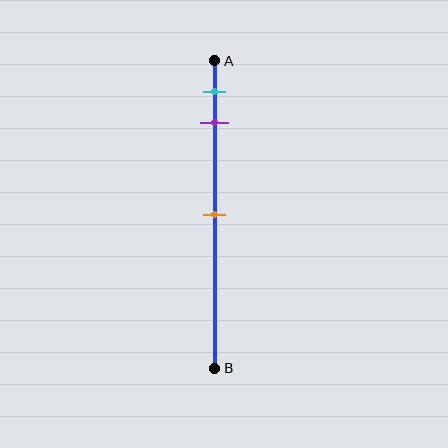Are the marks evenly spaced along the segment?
No, the marks are not evenly spaced.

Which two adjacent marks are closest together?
The cyan and purple marks are the closest adjacent pair.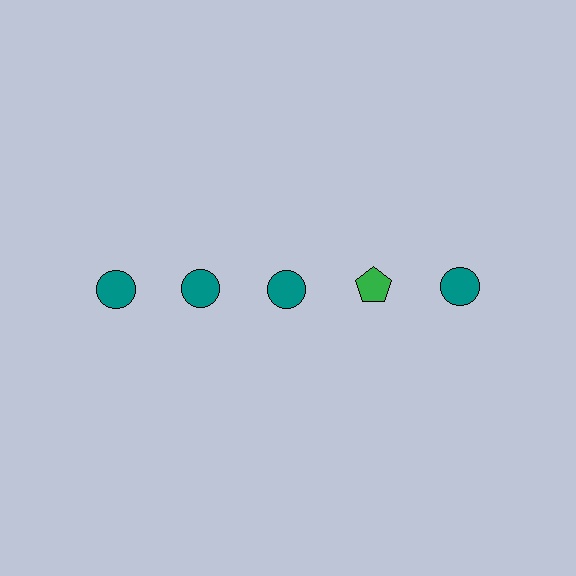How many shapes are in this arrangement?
There are 5 shapes arranged in a grid pattern.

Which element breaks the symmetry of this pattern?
The green pentagon in the top row, second from right column breaks the symmetry. All other shapes are teal circles.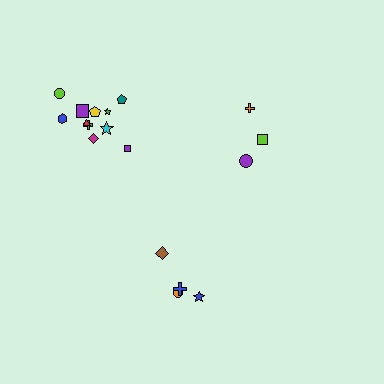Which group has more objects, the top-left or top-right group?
The top-left group.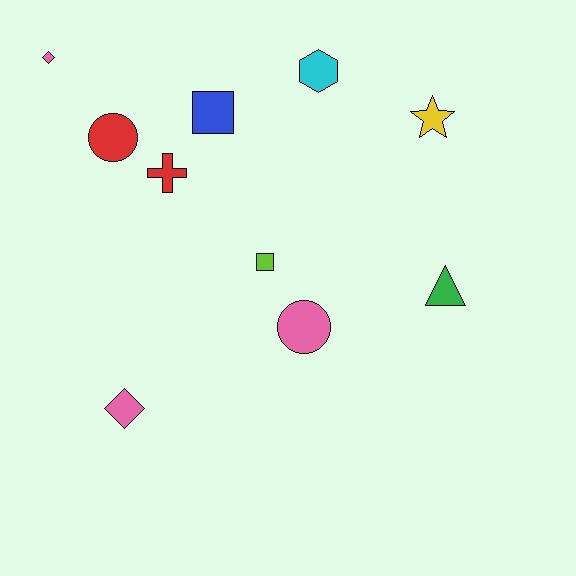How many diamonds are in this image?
There are 2 diamonds.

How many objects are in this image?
There are 10 objects.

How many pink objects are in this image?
There are 3 pink objects.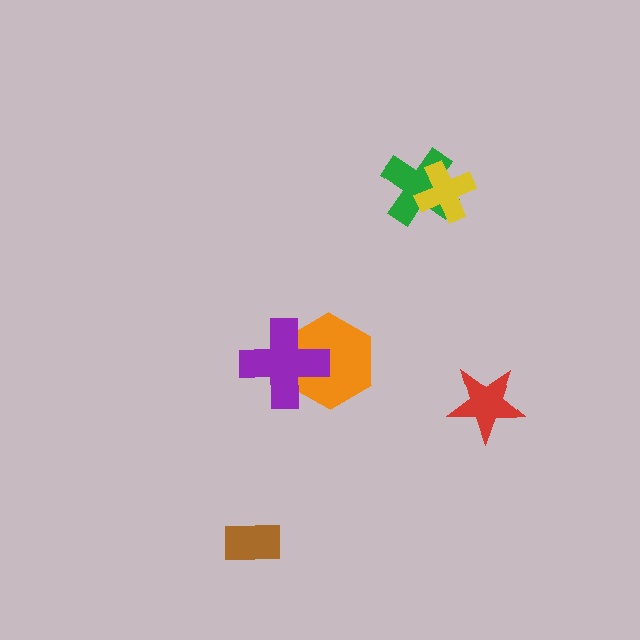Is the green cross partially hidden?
Yes, it is partially covered by another shape.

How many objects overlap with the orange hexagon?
1 object overlaps with the orange hexagon.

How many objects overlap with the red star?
0 objects overlap with the red star.